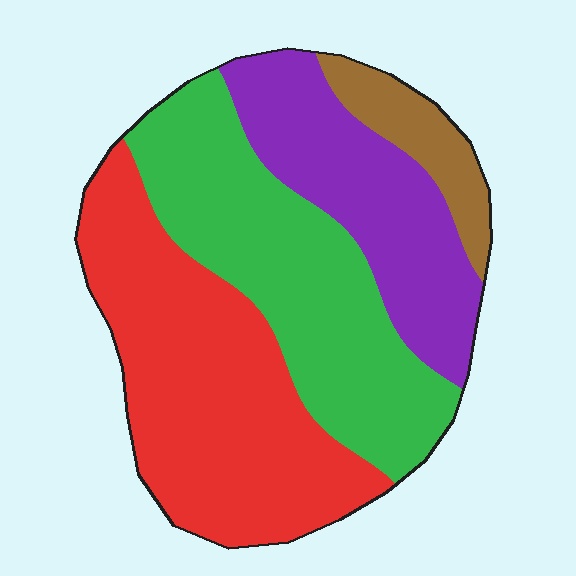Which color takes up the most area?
Red, at roughly 35%.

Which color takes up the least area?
Brown, at roughly 10%.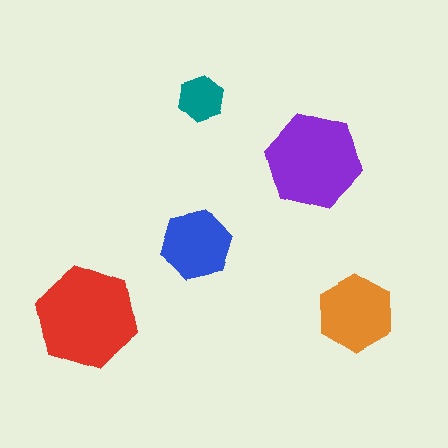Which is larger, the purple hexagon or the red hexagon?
The red one.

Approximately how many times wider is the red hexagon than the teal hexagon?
About 2 times wider.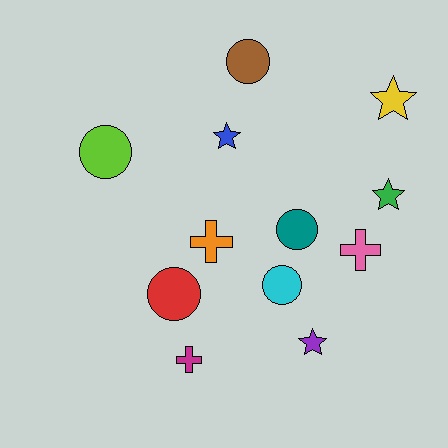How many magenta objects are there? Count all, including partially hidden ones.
There is 1 magenta object.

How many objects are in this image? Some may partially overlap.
There are 12 objects.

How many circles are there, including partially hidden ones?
There are 5 circles.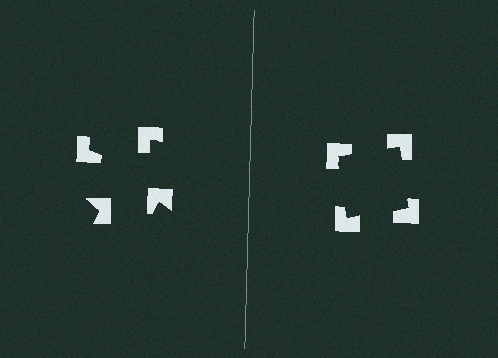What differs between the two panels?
The notched squares are positioned identically on both sides; only the wedge orientations differ. On the right they align to a square; on the left they are misaligned.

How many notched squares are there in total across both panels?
8 — 4 on each side.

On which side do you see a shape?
An illusory square appears on the right side. On the left side the wedge cuts are rotated, so no coherent shape forms.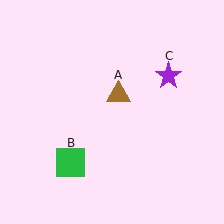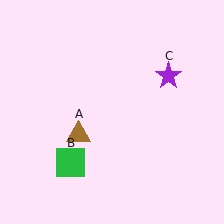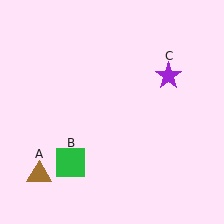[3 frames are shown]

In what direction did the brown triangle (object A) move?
The brown triangle (object A) moved down and to the left.